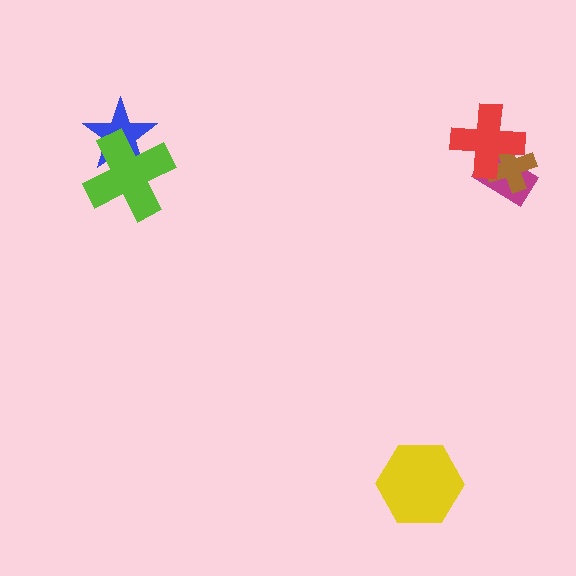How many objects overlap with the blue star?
1 object overlaps with the blue star.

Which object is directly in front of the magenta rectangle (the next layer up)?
The brown cross is directly in front of the magenta rectangle.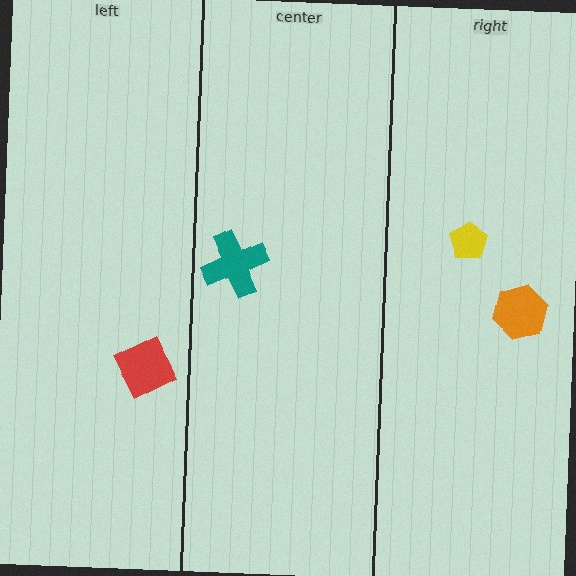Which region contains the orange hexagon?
The right region.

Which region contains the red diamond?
The left region.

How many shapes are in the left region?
1.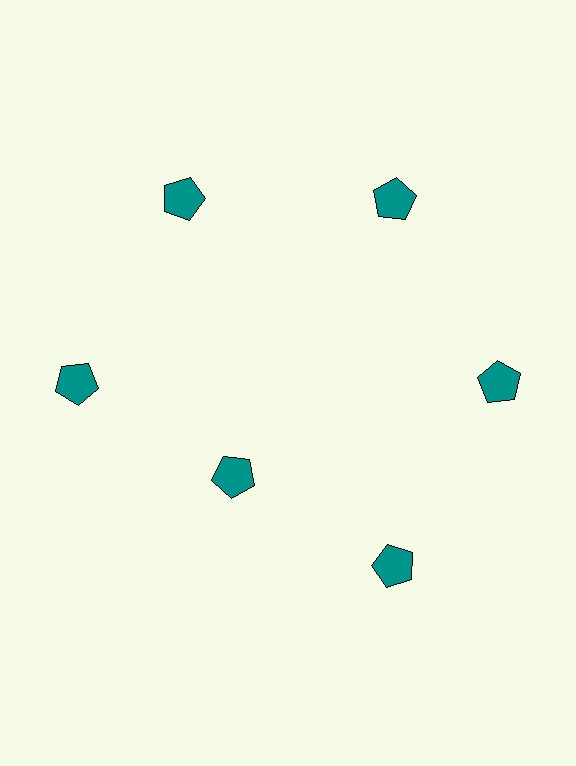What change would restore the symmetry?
The symmetry would be restored by moving it outward, back onto the ring so that all 6 pentagons sit at equal angles and equal distance from the center.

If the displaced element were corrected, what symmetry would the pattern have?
It would have 6-fold rotational symmetry — the pattern would map onto itself every 60 degrees.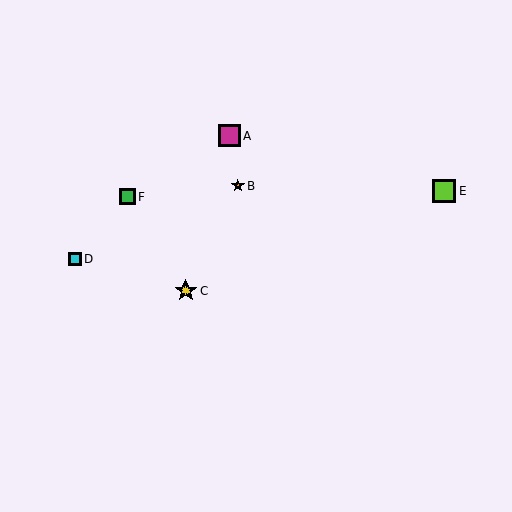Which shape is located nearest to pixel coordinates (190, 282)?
The yellow star (labeled C) at (186, 291) is nearest to that location.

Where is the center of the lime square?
The center of the lime square is at (444, 191).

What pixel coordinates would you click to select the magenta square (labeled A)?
Click at (230, 136) to select the magenta square A.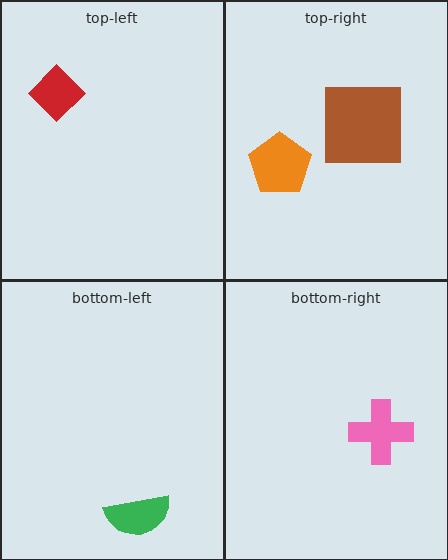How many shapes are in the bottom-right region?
1.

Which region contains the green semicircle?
The bottom-left region.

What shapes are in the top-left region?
The red diamond.